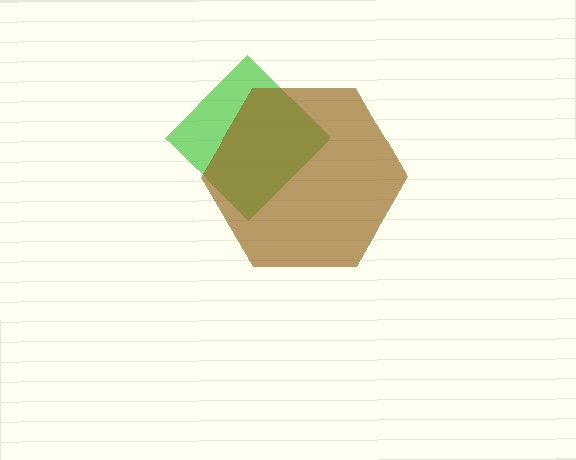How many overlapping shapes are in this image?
There are 2 overlapping shapes in the image.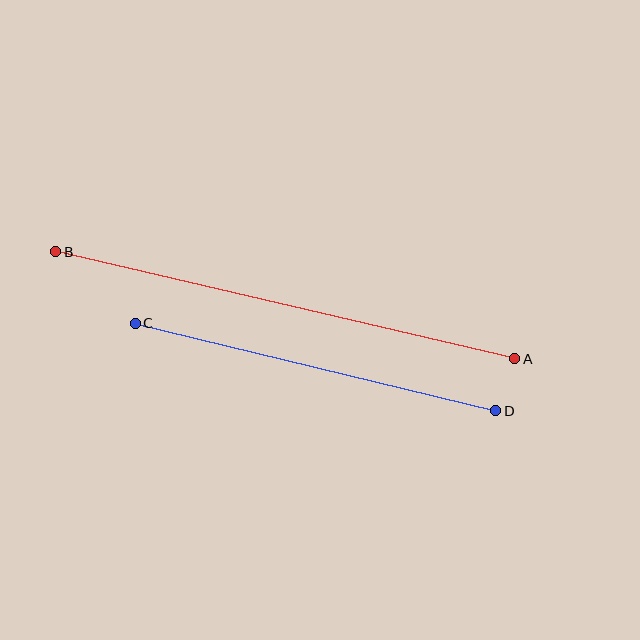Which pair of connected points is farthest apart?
Points A and B are farthest apart.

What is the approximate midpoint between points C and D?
The midpoint is at approximately (315, 367) pixels.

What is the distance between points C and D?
The distance is approximately 371 pixels.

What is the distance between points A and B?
The distance is approximately 471 pixels.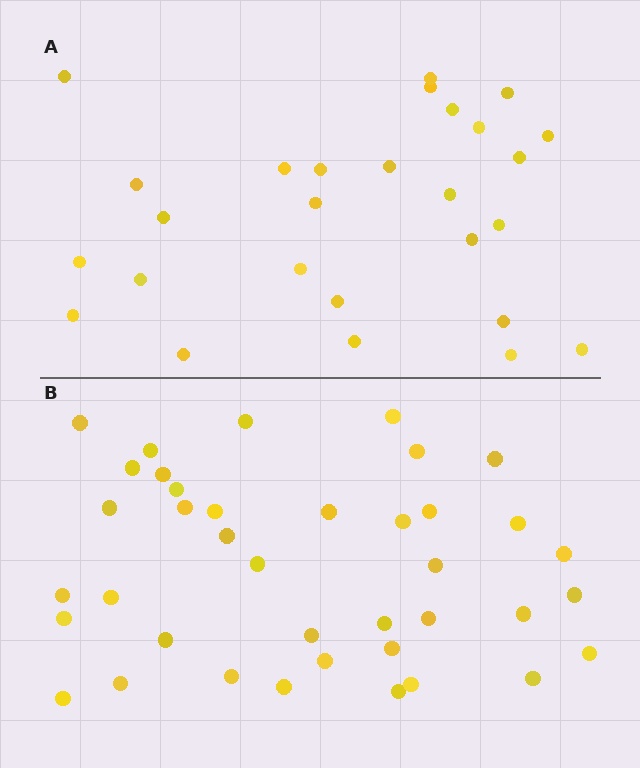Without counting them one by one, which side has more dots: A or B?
Region B (the bottom region) has more dots.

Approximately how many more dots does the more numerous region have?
Region B has roughly 12 or so more dots than region A.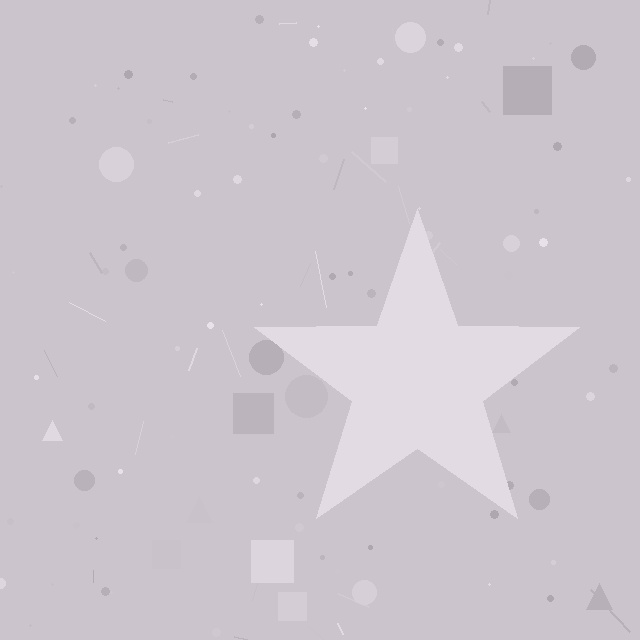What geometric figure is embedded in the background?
A star is embedded in the background.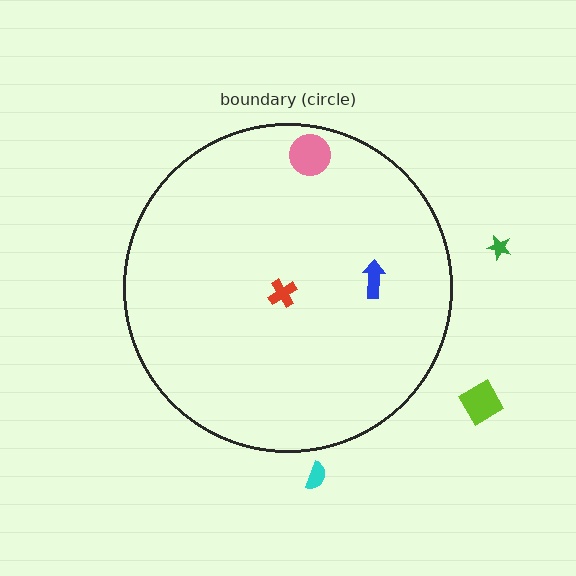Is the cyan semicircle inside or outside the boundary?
Outside.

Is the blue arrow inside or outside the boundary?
Inside.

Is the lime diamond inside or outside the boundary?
Outside.